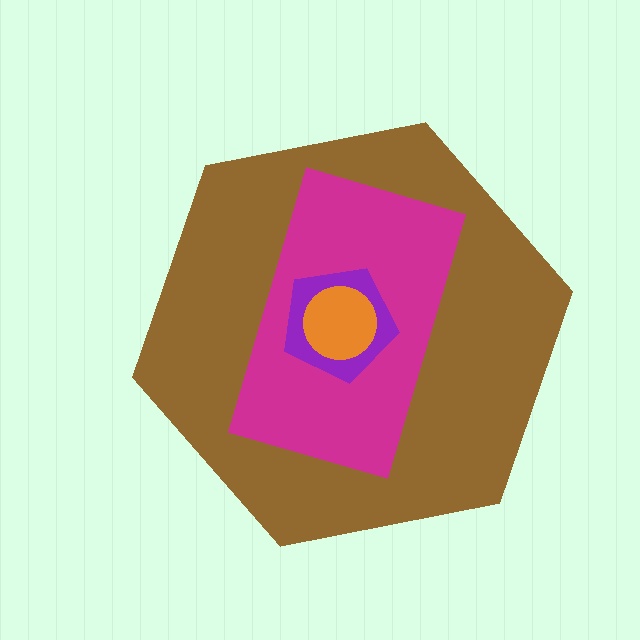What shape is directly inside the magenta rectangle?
The purple pentagon.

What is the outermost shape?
The brown hexagon.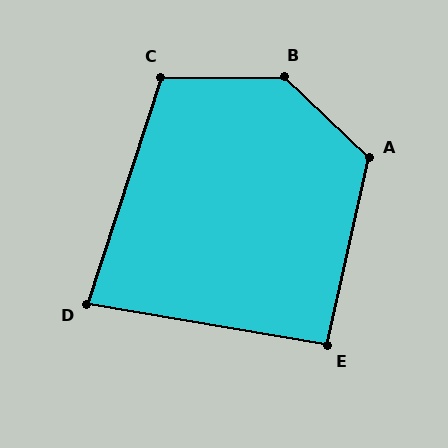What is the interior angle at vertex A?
Approximately 121 degrees (obtuse).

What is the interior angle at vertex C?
Approximately 109 degrees (obtuse).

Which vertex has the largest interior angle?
B, at approximately 136 degrees.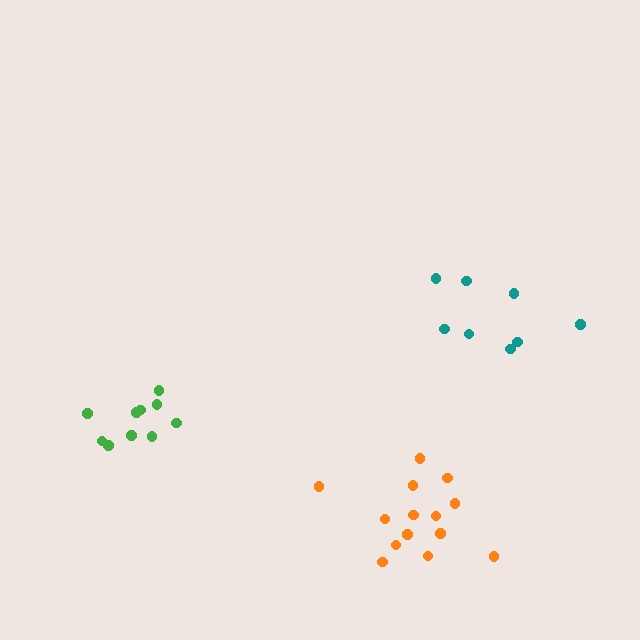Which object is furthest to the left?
The green cluster is leftmost.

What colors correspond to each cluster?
The clusters are colored: green, teal, orange.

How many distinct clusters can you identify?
There are 3 distinct clusters.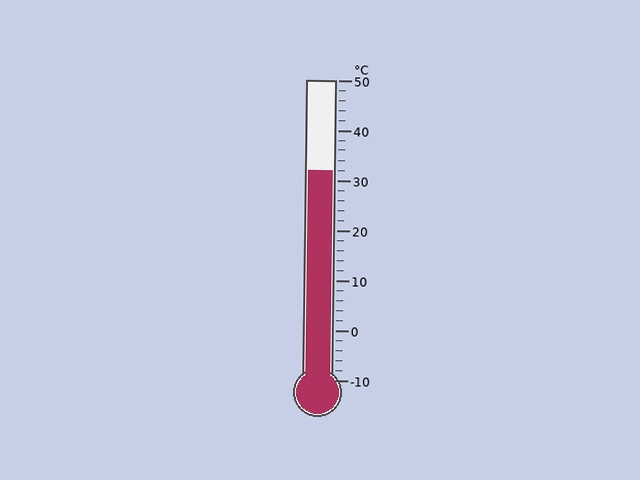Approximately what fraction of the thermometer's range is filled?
The thermometer is filled to approximately 70% of its range.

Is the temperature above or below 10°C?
The temperature is above 10°C.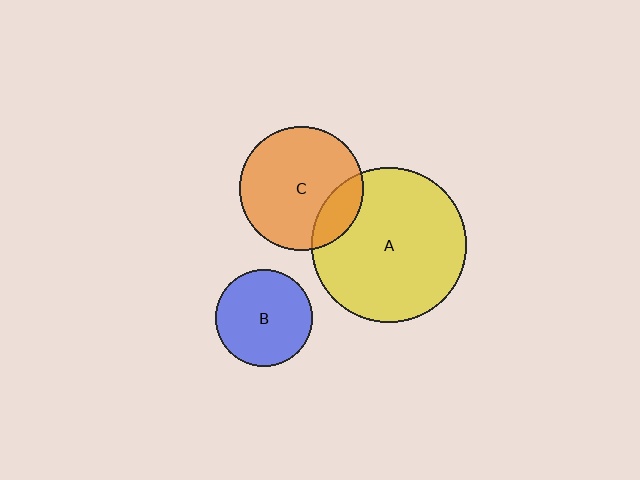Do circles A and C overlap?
Yes.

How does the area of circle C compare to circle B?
Approximately 1.6 times.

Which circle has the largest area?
Circle A (yellow).